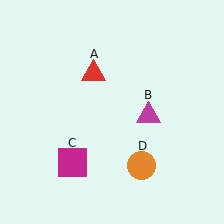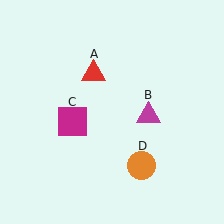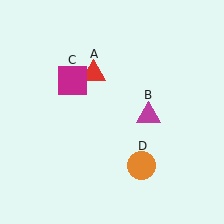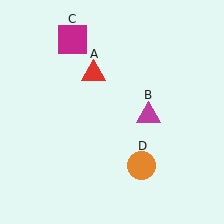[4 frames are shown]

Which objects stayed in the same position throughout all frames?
Red triangle (object A) and magenta triangle (object B) and orange circle (object D) remained stationary.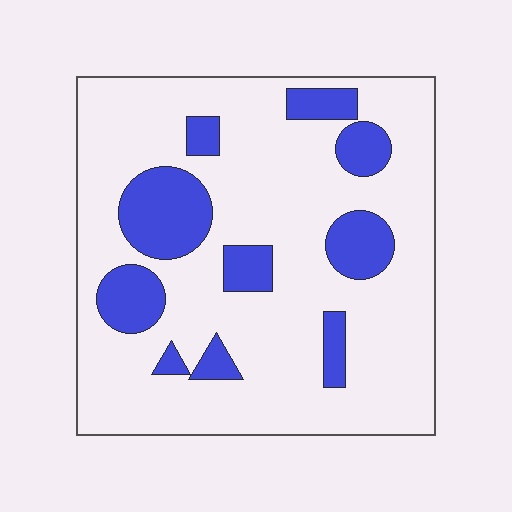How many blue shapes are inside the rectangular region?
10.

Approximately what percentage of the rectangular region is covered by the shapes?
Approximately 20%.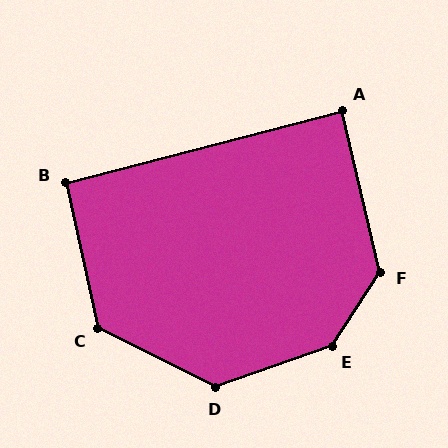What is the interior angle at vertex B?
Approximately 92 degrees (approximately right).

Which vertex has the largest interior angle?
E, at approximately 142 degrees.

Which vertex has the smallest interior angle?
A, at approximately 89 degrees.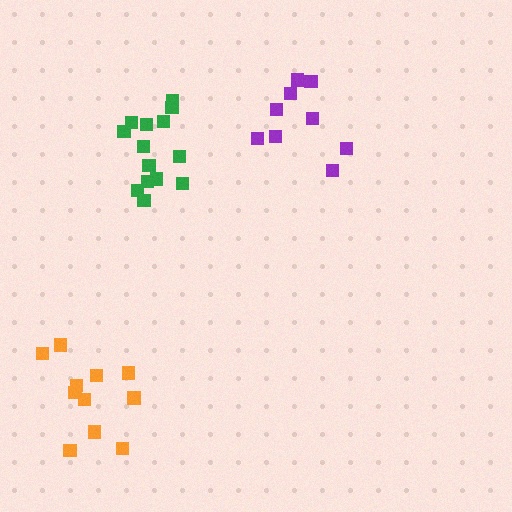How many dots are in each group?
Group 1: 14 dots, Group 2: 11 dots, Group 3: 9 dots (34 total).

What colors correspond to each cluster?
The clusters are colored: green, orange, purple.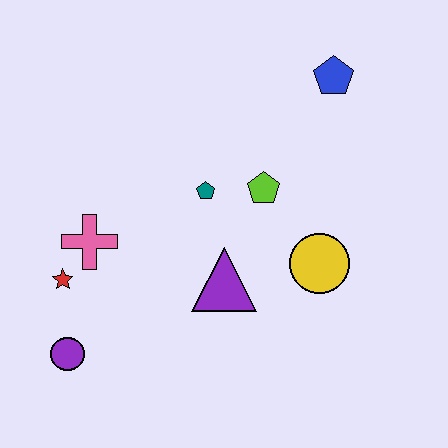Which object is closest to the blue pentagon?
The lime pentagon is closest to the blue pentagon.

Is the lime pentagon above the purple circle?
Yes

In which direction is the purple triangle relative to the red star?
The purple triangle is to the right of the red star.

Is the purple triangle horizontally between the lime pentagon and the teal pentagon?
Yes